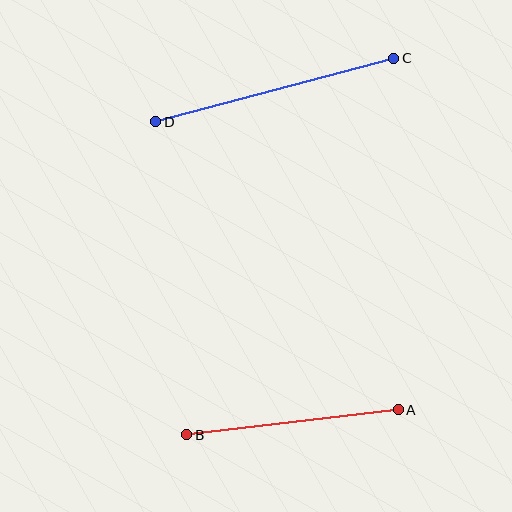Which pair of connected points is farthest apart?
Points C and D are farthest apart.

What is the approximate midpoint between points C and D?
The midpoint is at approximately (275, 90) pixels.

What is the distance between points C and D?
The distance is approximately 246 pixels.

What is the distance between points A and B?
The distance is approximately 213 pixels.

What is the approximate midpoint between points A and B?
The midpoint is at approximately (292, 422) pixels.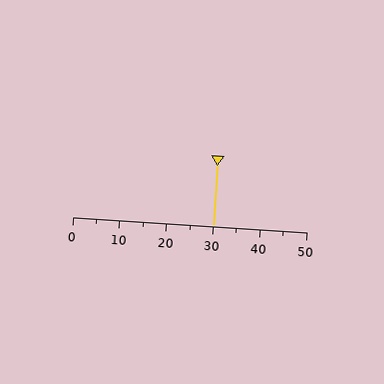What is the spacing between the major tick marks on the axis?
The major ticks are spaced 10 apart.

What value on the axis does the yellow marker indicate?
The marker indicates approximately 30.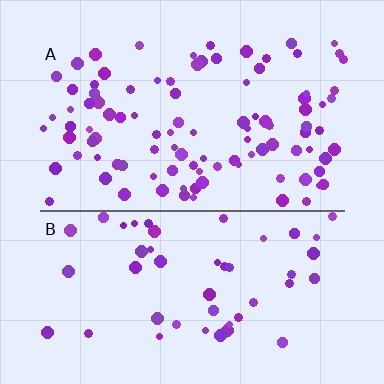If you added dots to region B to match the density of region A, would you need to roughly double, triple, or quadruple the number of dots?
Approximately double.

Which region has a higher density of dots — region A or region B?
A (the top).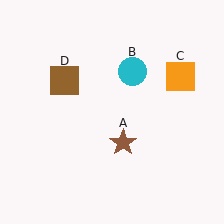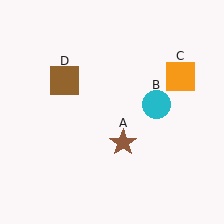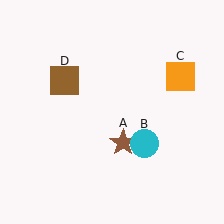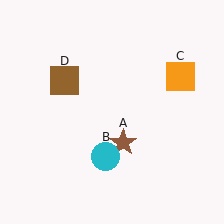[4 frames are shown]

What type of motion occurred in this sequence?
The cyan circle (object B) rotated clockwise around the center of the scene.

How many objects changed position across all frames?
1 object changed position: cyan circle (object B).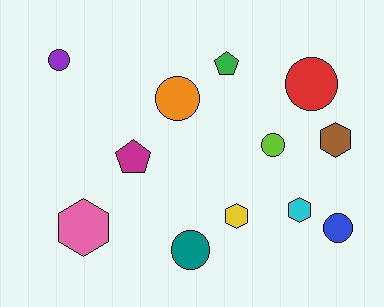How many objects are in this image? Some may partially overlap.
There are 12 objects.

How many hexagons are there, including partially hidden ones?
There are 4 hexagons.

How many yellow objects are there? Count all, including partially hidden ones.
There is 1 yellow object.